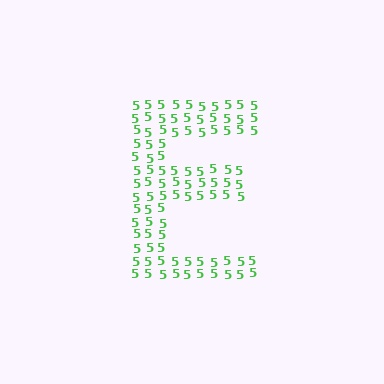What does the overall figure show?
The overall figure shows the letter E.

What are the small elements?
The small elements are digit 5's.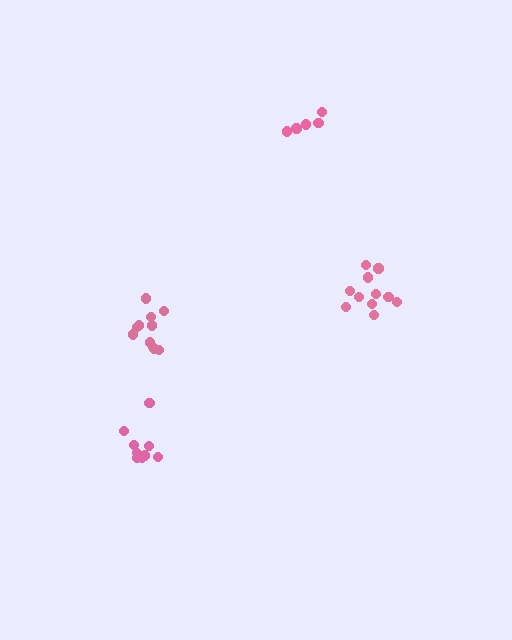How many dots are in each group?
Group 1: 11 dots, Group 2: 5 dots, Group 3: 11 dots, Group 4: 9 dots (36 total).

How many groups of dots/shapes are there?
There are 4 groups.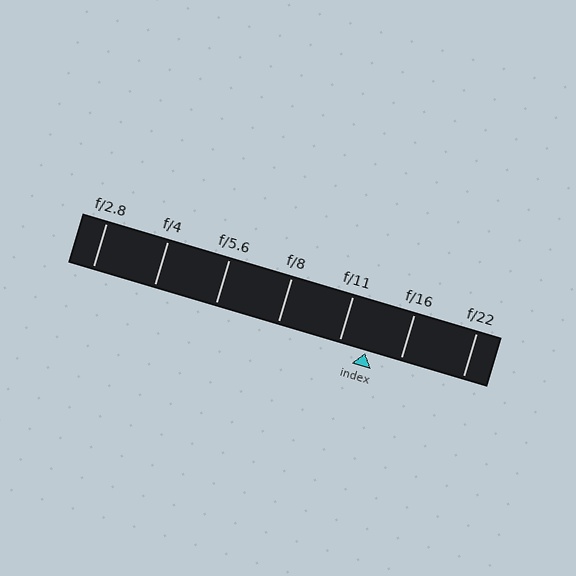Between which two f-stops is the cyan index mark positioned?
The index mark is between f/11 and f/16.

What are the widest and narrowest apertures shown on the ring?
The widest aperture shown is f/2.8 and the narrowest is f/22.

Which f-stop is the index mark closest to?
The index mark is closest to f/11.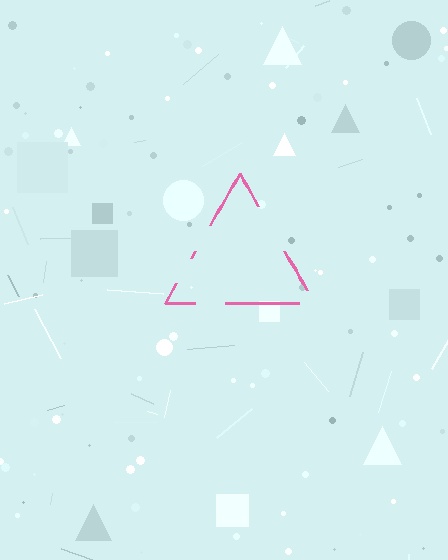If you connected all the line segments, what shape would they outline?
They would outline a triangle.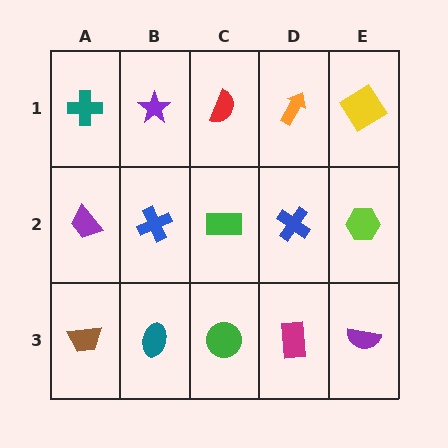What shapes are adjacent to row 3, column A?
A purple trapezoid (row 2, column A), a teal ellipse (row 3, column B).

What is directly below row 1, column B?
A blue cross.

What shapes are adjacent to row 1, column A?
A purple trapezoid (row 2, column A), a purple star (row 1, column B).